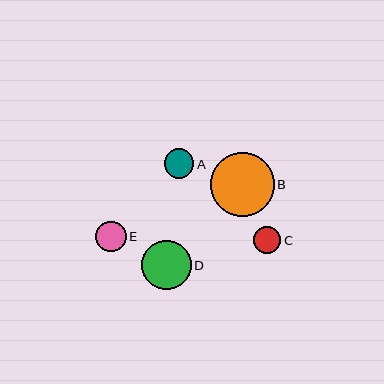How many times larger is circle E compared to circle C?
Circle E is approximately 1.1 times the size of circle C.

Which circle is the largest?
Circle B is the largest with a size of approximately 64 pixels.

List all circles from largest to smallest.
From largest to smallest: B, D, E, A, C.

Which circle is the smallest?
Circle C is the smallest with a size of approximately 27 pixels.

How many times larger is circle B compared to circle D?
Circle B is approximately 1.3 times the size of circle D.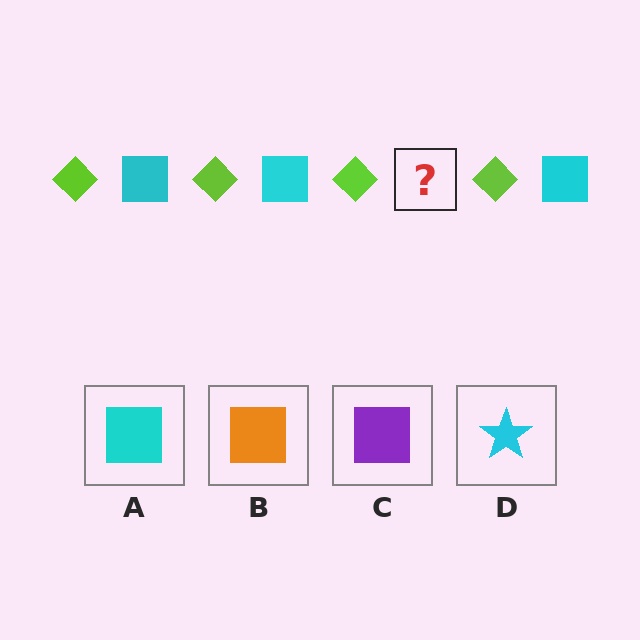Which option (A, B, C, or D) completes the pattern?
A.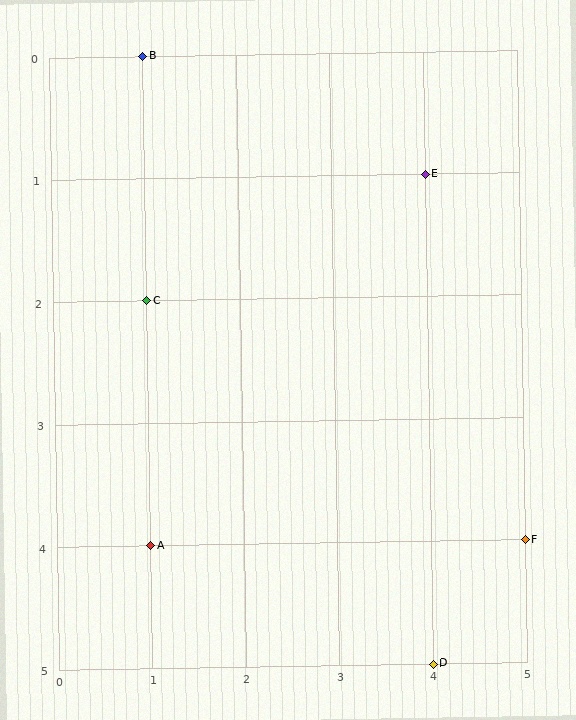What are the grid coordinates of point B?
Point B is at grid coordinates (1, 0).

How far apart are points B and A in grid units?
Points B and A are 4 rows apart.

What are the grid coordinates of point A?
Point A is at grid coordinates (1, 4).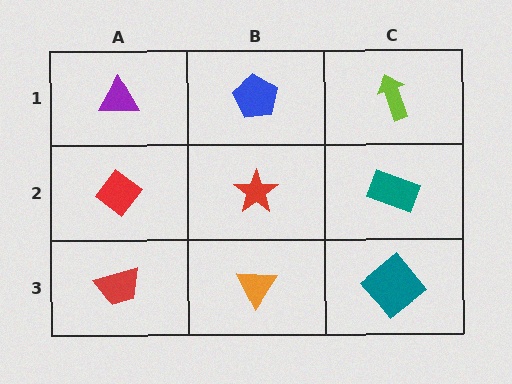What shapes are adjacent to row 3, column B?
A red star (row 2, column B), a red trapezoid (row 3, column A), a teal diamond (row 3, column C).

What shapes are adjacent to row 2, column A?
A purple triangle (row 1, column A), a red trapezoid (row 3, column A), a red star (row 2, column B).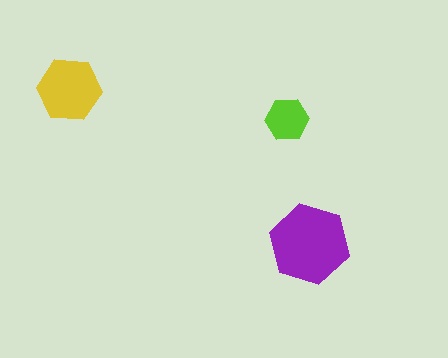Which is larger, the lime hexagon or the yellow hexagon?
The yellow one.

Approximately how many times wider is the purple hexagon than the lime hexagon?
About 2 times wider.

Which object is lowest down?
The purple hexagon is bottommost.